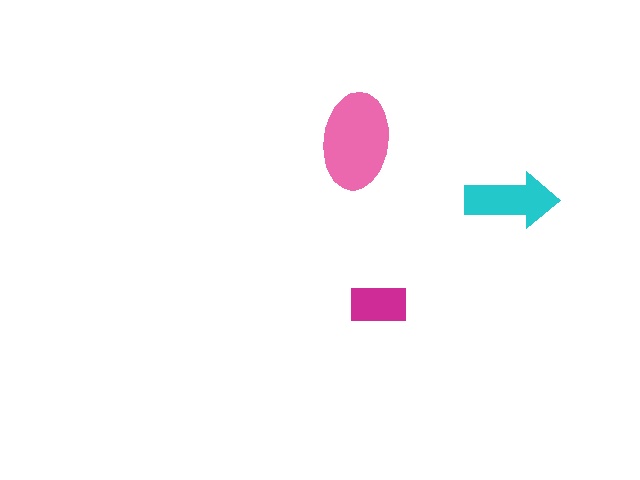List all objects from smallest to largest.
The magenta rectangle, the cyan arrow, the pink ellipse.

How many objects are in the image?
There are 3 objects in the image.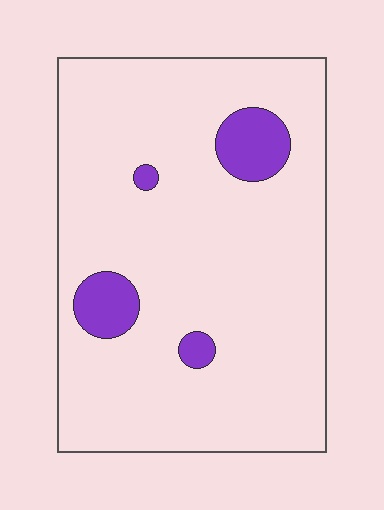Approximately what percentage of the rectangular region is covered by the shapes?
Approximately 10%.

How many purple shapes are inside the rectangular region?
4.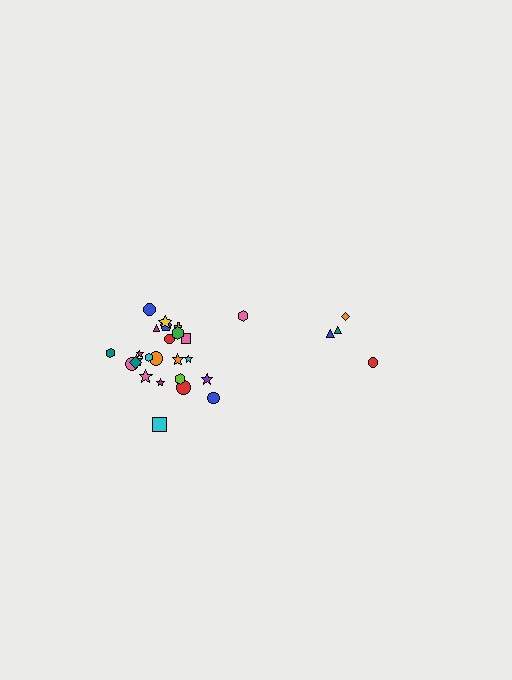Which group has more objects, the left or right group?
The left group.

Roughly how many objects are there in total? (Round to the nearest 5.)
Roughly 30 objects in total.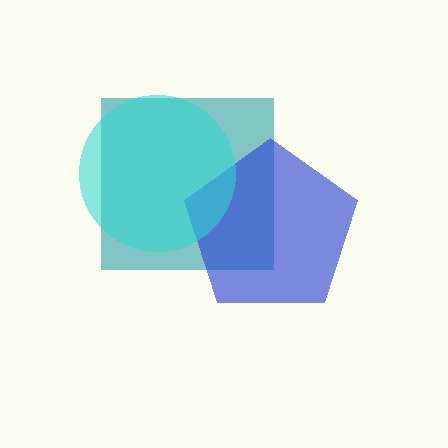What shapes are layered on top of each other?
The layered shapes are: a teal square, a blue pentagon, a cyan circle.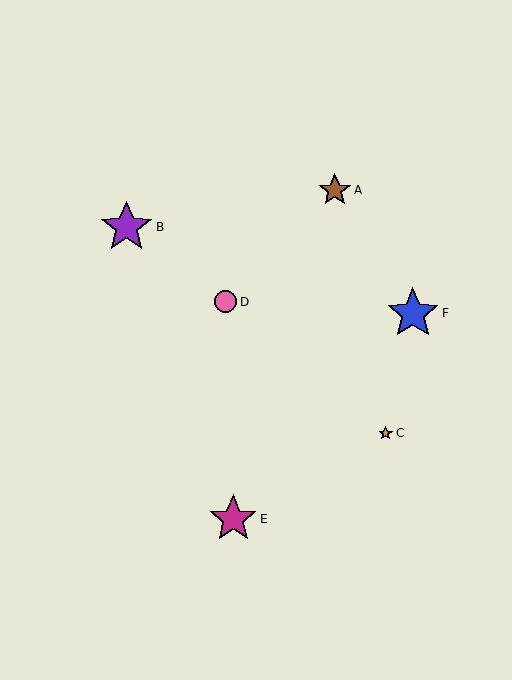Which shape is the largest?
The purple star (labeled B) is the largest.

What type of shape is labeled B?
Shape B is a purple star.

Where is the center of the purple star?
The center of the purple star is at (127, 227).